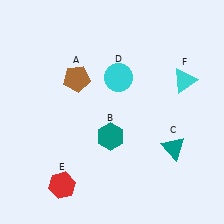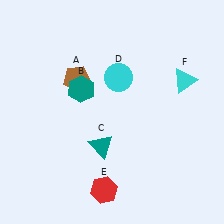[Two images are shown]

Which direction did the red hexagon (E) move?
The red hexagon (E) moved right.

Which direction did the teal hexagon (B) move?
The teal hexagon (B) moved up.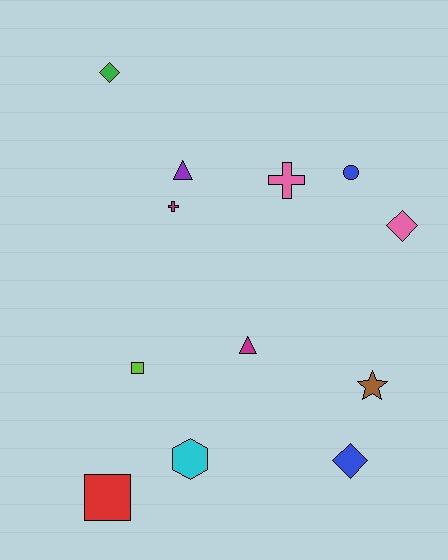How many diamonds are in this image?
There are 3 diamonds.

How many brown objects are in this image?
There is 1 brown object.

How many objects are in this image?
There are 12 objects.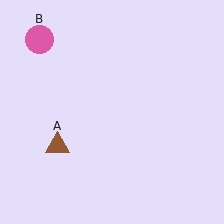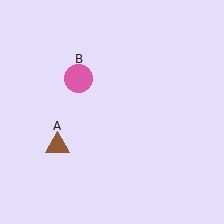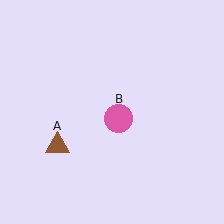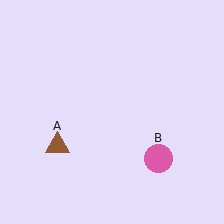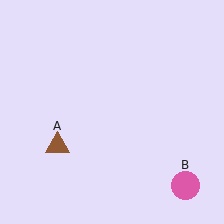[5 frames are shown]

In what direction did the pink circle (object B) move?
The pink circle (object B) moved down and to the right.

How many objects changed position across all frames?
1 object changed position: pink circle (object B).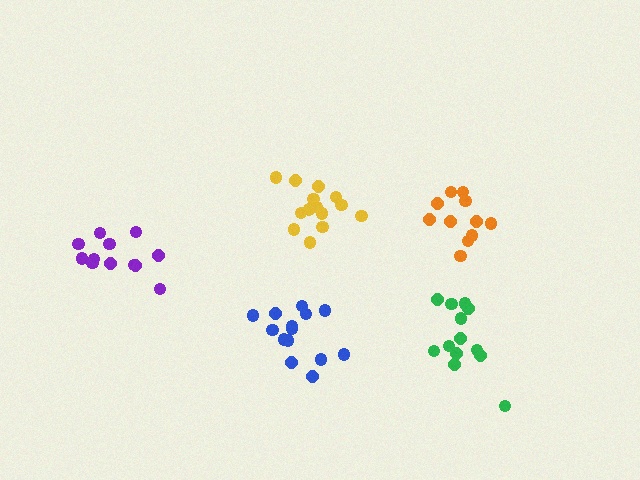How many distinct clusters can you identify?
There are 5 distinct clusters.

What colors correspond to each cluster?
The clusters are colored: yellow, orange, blue, green, purple.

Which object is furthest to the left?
The purple cluster is leftmost.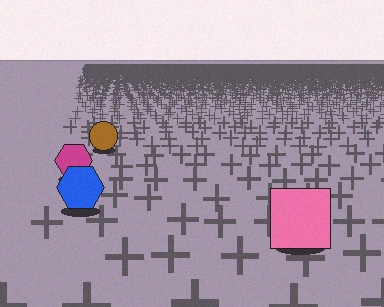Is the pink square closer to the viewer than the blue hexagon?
Yes. The pink square is closer — you can tell from the texture gradient: the ground texture is coarser near it.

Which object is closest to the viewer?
The pink square is closest. The texture marks near it are larger and more spread out.